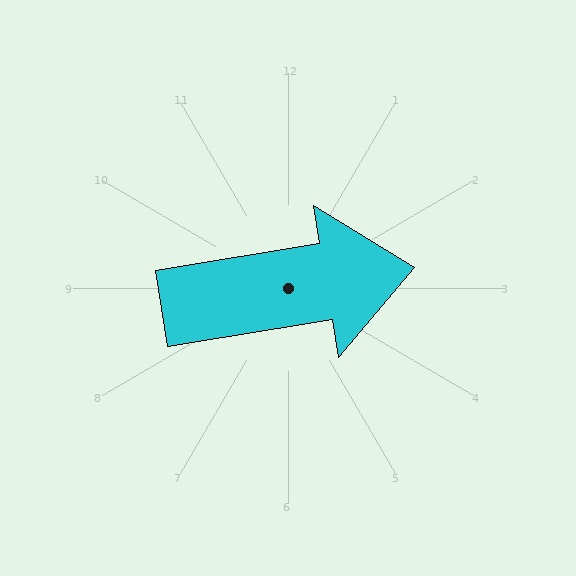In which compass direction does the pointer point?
East.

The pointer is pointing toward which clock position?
Roughly 3 o'clock.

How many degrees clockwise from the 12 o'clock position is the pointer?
Approximately 81 degrees.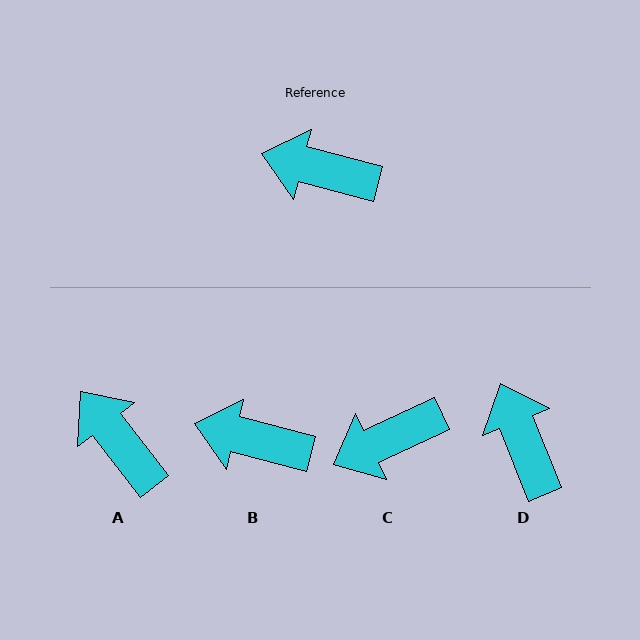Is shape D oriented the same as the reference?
No, it is off by about 54 degrees.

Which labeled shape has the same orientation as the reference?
B.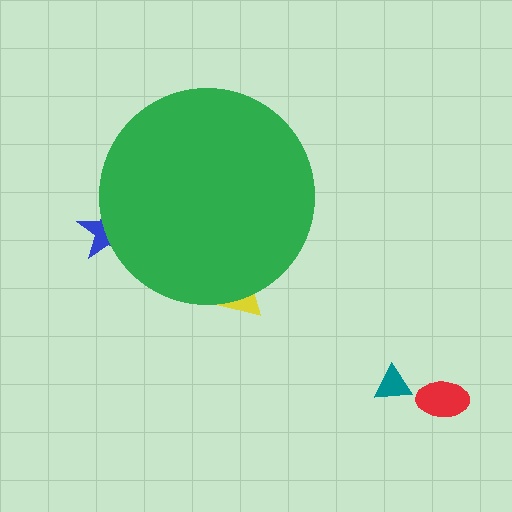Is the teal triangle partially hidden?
No, the teal triangle is fully visible.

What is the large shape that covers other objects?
A green circle.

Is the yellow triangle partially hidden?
Yes, the yellow triangle is partially hidden behind the green circle.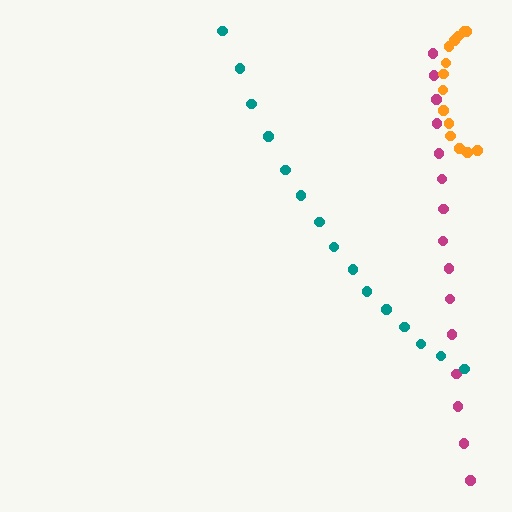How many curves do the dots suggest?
There are 3 distinct paths.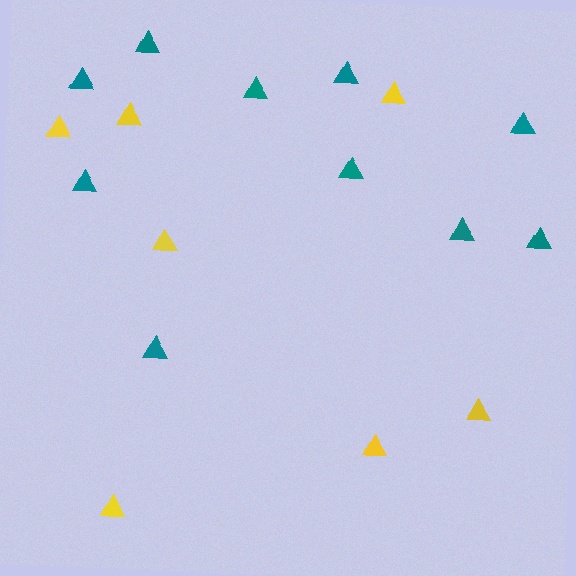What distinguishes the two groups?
There are 2 groups: one group of yellow triangles (7) and one group of teal triangles (10).